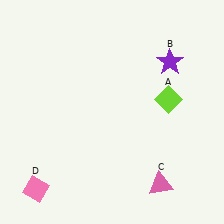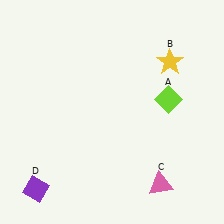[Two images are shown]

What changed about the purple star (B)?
In Image 1, B is purple. In Image 2, it changed to yellow.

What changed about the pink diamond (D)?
In Image 1, D is pink. In Image 2, it changed to purple.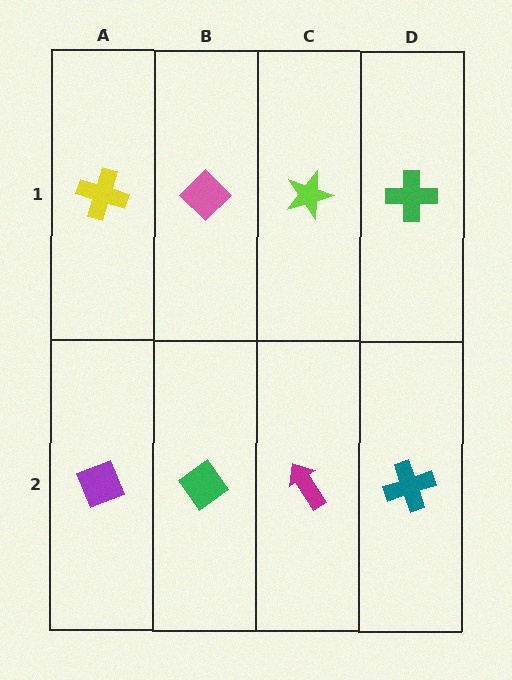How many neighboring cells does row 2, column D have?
2.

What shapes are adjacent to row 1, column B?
A green diamond (row 2, column B), a yellow cross (row 1, column A), a lime star (row 1, column C).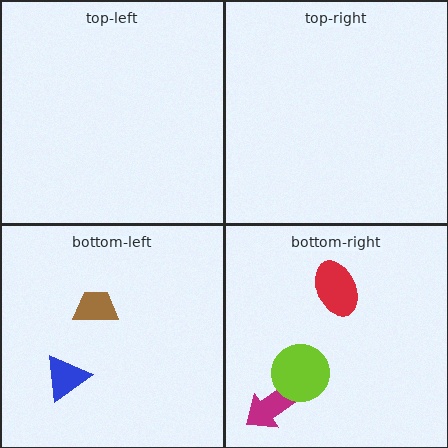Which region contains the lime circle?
The bottom-right region.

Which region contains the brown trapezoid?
The bottom-left region.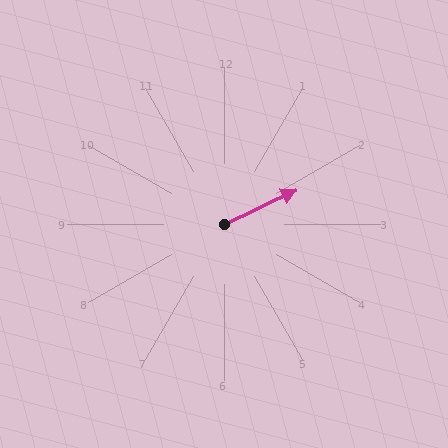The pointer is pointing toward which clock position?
Roughly 2 o'clock.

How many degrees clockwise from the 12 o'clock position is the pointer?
Approximately 65 degrees.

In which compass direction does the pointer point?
Northeast.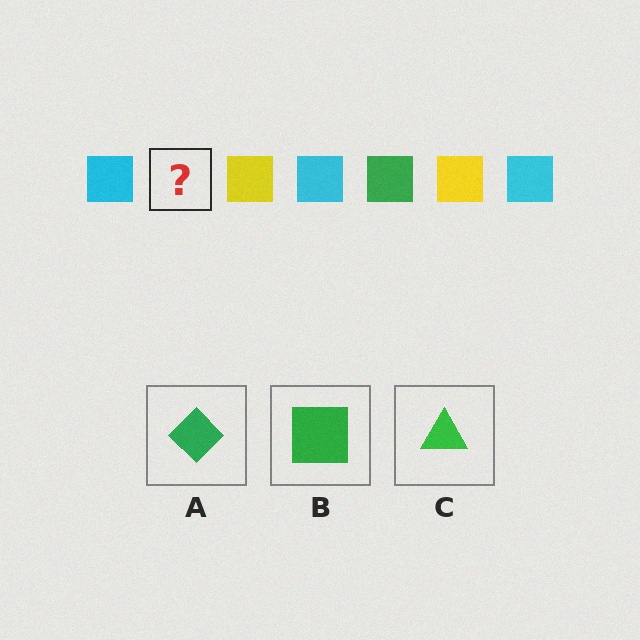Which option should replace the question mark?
Option B.